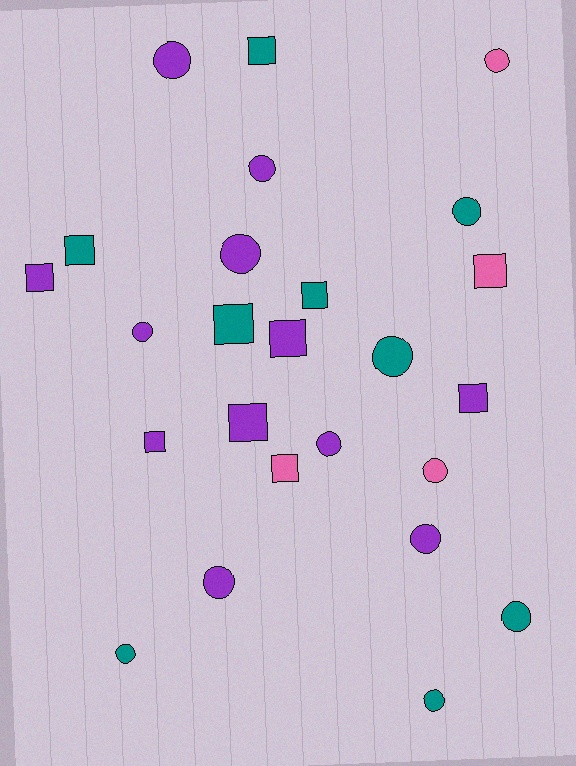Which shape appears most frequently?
Circle, with 14 objects.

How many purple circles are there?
There are 7 purple circles.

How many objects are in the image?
There are 25 objects.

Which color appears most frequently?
Purple, with 12 objects.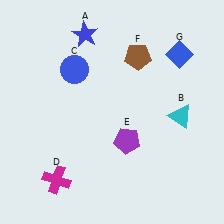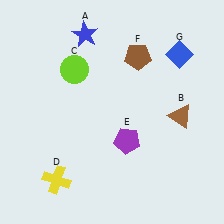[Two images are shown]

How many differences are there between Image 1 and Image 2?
There are 3 differences between the two images.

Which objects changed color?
B changed from cyan to brown. C changed from blue to lime. D changed from magenta to yellow.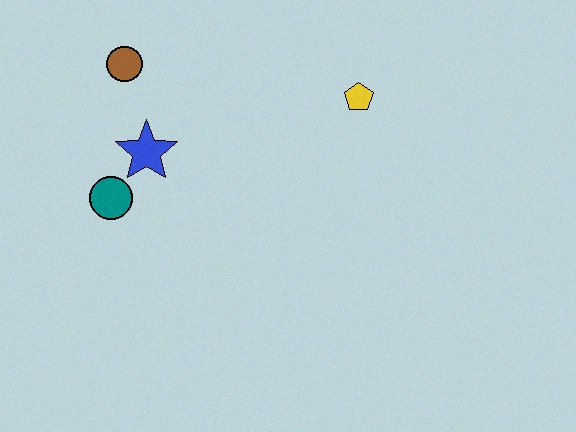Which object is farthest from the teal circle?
The yellow pentagon is farthest from the teal circle.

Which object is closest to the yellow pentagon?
The blue star is closest to the yellow pentagon.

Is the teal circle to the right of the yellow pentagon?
No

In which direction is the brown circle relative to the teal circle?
The brown circle is above the teal circle.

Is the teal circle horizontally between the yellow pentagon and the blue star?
No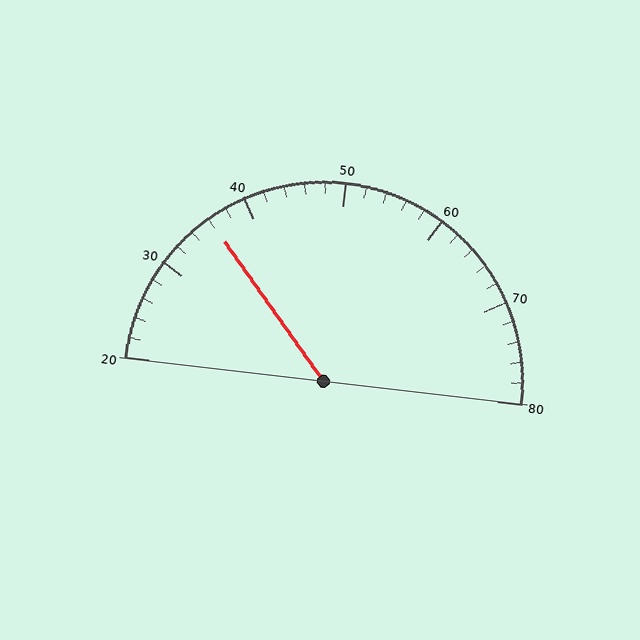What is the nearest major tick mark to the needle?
The nearest major tick mark is 40.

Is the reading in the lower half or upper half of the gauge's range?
The reading is in the lower half of the range (20 to 80).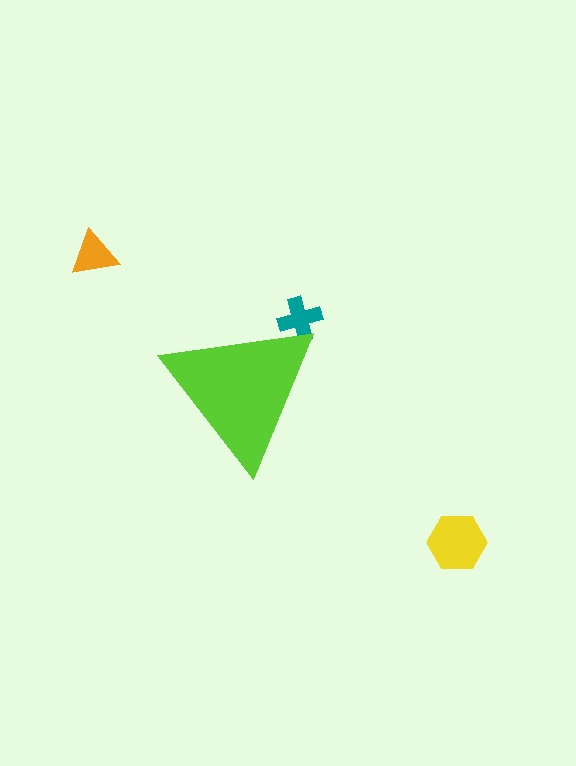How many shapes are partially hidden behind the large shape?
1 shape is partially hidden.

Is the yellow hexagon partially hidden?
No, the yellow hexagon is fully visible.